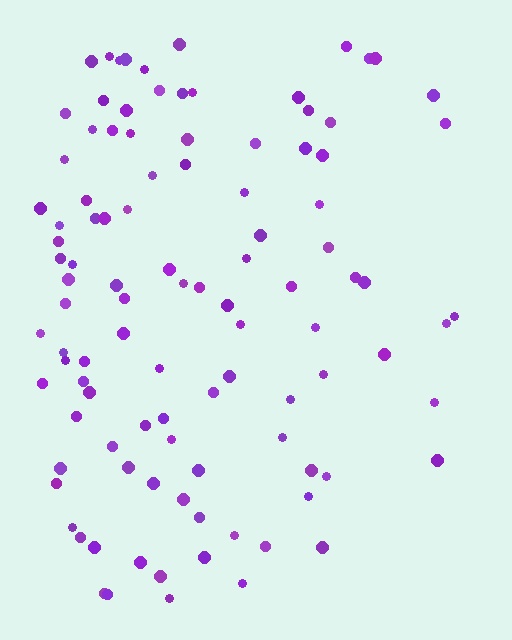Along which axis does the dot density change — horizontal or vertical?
Horizontal.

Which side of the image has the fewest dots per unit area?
The right.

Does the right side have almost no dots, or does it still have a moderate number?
Still a moderate number, just noticeably fewer than the left.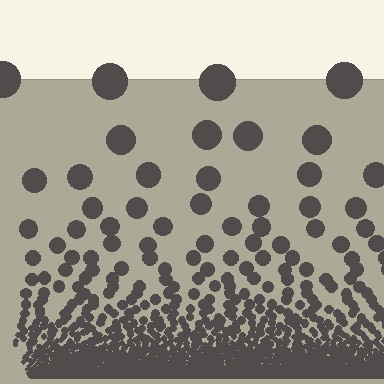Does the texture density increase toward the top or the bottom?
Density increases toward the bottom.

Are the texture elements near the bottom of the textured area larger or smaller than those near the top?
Smaller. The gradient is inverted — elements near the bottom are smaller and denser.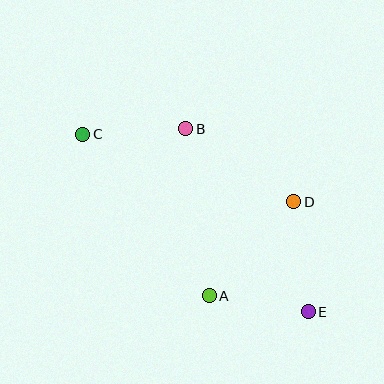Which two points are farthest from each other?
Points C and E are farthest from each other.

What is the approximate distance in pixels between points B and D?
The distance between B and D is approximately 130 pixels.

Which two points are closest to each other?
Points A and E are closest to each other.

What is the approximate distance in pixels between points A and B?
The distance between A and B is approximately 169 pixels.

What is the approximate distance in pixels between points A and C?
The distance between A and C is approximately 205 pixels.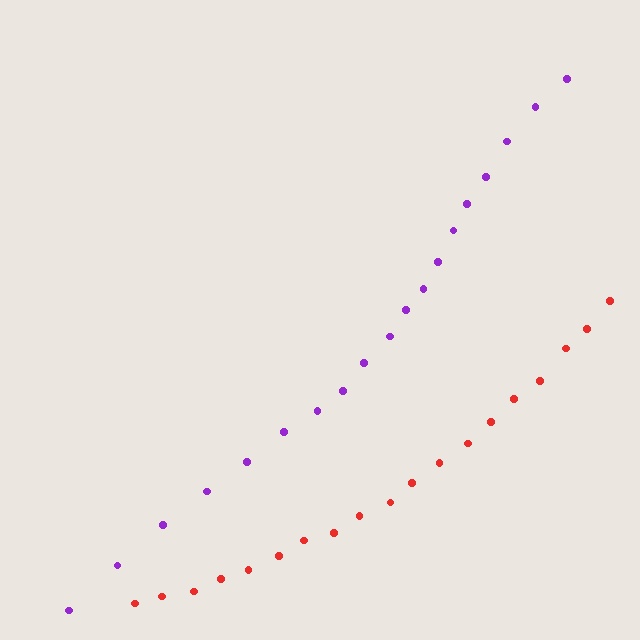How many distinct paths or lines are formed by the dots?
There are 2 distinct paths.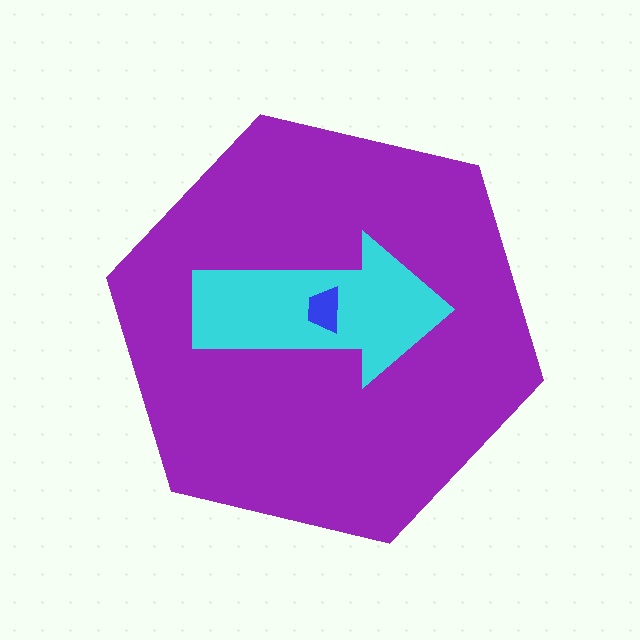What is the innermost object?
The blue trapezoid.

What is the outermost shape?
The purple hexagon.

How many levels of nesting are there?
3.